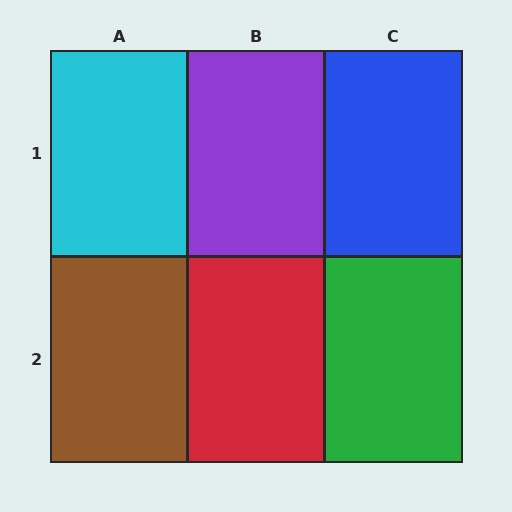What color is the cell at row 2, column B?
Red.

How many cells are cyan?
1 cell is cyan.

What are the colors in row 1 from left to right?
Cyan, purple, blue.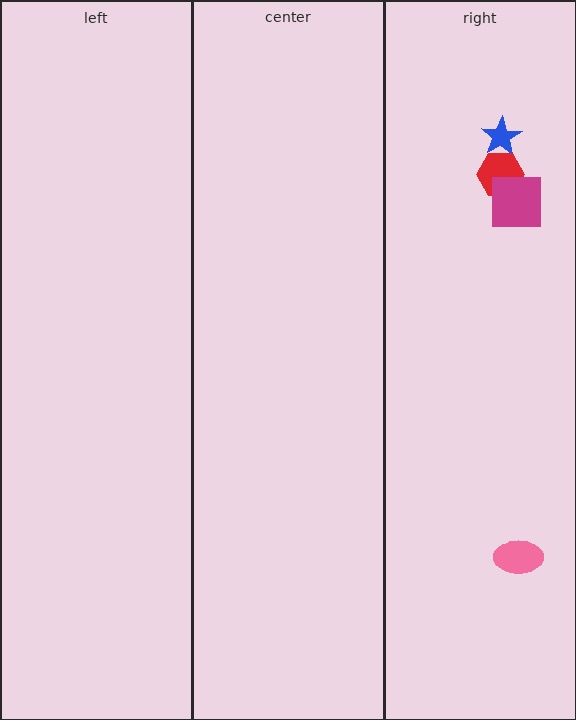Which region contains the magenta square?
The right region.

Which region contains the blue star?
The right region.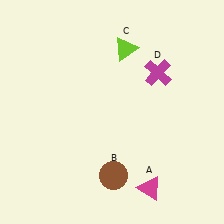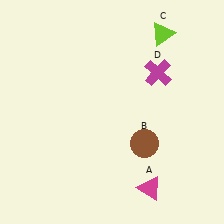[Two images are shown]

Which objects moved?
The objects that moved are: the brown circle (B), the lime triangle (C).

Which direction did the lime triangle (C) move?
The lime triangle (C) moved right.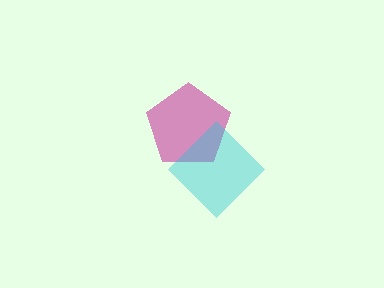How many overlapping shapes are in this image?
There are 2 overlapping shapes in the image.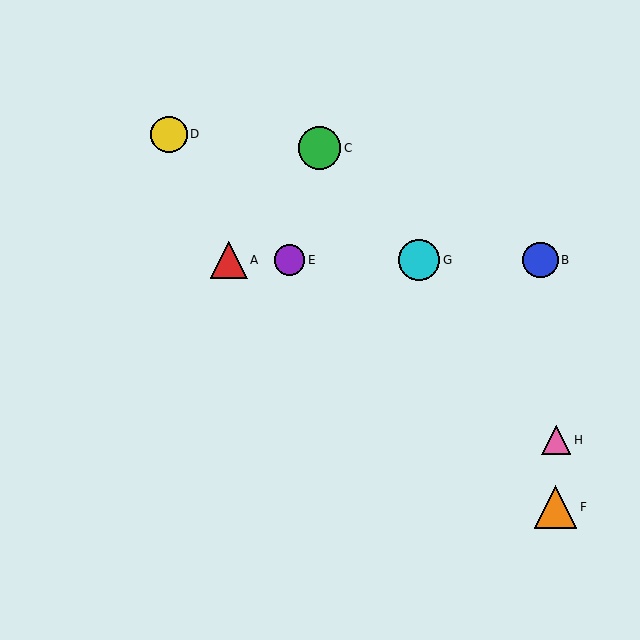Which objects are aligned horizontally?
Objects A, B, E, G are aligned horizontally.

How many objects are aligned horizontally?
4 objects (A, B, E, G) are aligned horizontally.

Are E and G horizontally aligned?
Yes, both are at y≈260.